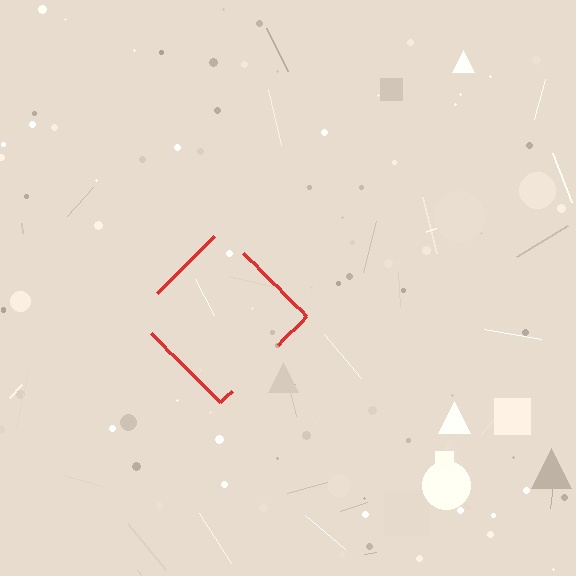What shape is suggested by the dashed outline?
The dashed outline suggests a diamond.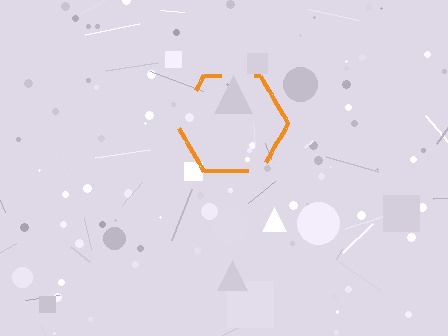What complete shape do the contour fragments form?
The contour fragments form a hexagon.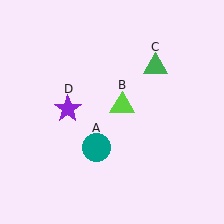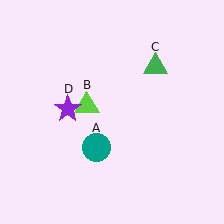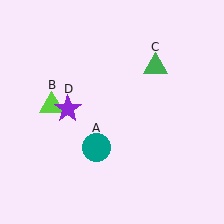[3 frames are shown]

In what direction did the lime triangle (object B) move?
The lime triangle (object B) moved left.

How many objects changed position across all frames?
1 object changed position: lime triangle (object B).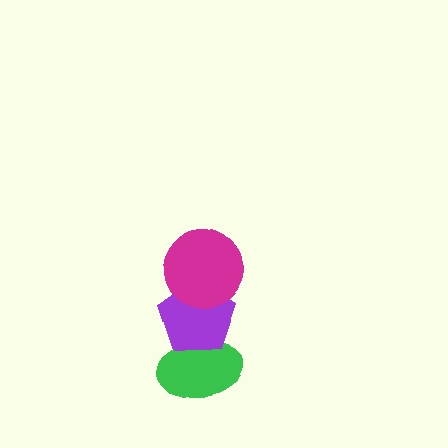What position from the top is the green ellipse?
The green ellipse is 3rd from the top.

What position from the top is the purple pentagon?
The purple pentagon is 2nd from the top.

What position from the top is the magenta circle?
The magenta circle is 1st from the top.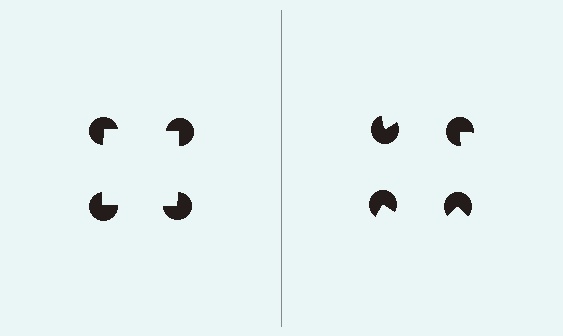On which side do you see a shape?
An illusory square appears on the left side. On the right side the wedge cuts are rotated, so no coherent shape forms.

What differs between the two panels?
The pac-man discs are positioned identically on both sides; only the wedge orientations differ. On the left they align to a square; on the right they are misaligned.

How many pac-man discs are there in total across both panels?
8 — 4 on each side.